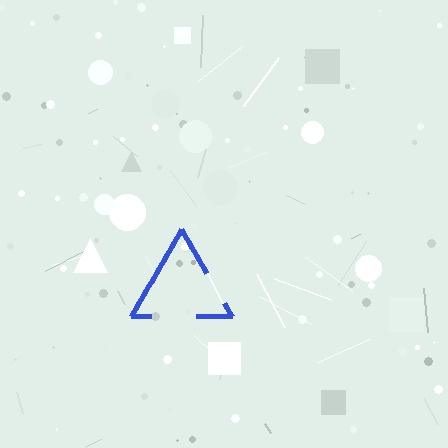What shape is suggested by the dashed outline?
The dashed outline suggests a triangle.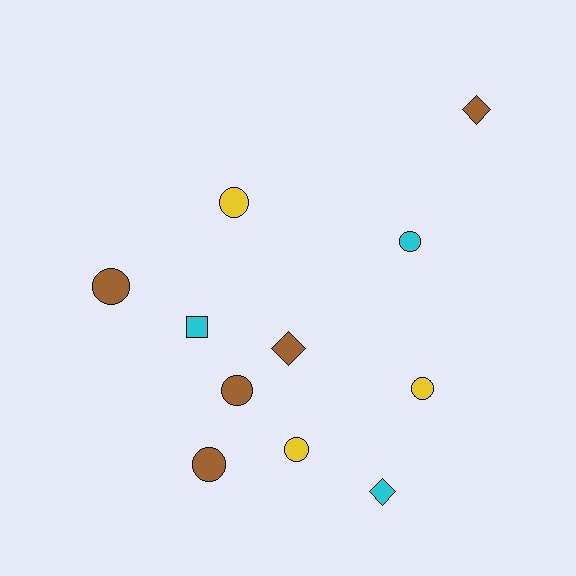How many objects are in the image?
There are 11 objects.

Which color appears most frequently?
Brown, with 5 objects.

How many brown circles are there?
There are 3 brown circles.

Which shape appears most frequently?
Circle, with 7 objects.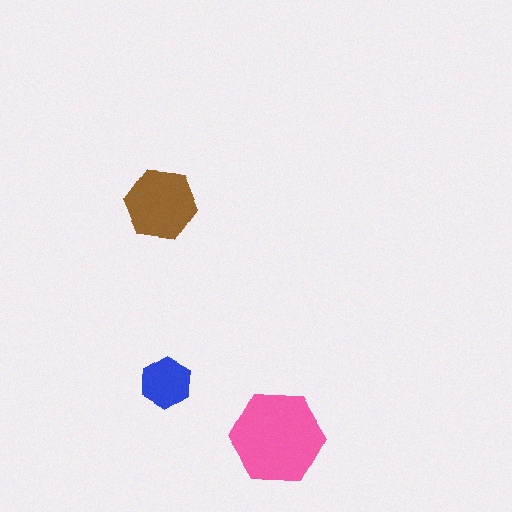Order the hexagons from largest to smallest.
the pink one, the brown one, the blue one.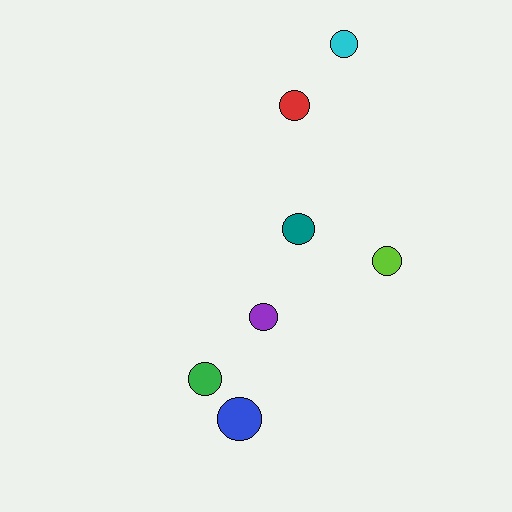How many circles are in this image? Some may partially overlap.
There are 7 circles.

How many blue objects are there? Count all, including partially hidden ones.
There is 1 blue object.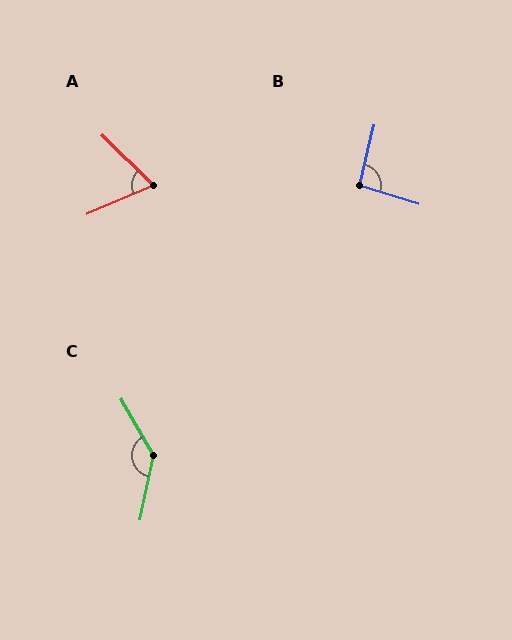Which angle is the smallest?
A, at approximately 68 degrees.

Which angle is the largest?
C, at approximately 138 degrees.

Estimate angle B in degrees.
Approximately 94 degrees.